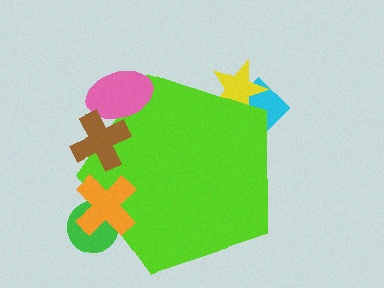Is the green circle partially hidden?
Yes, the green circle is partially hidden behind the lime pentagon.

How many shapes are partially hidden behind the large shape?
3 shapes are partially hidden.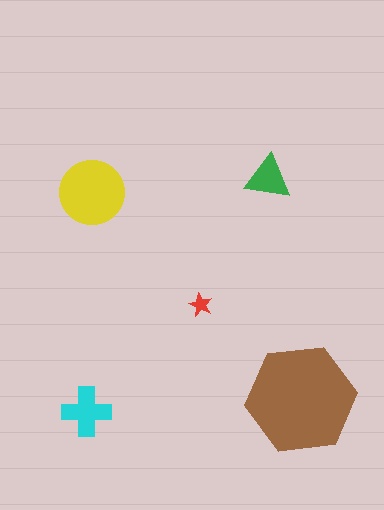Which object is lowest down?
The cyan cross is bottommost.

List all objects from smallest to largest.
The red star, the green triangle, the cyan cross, the yellow circle, the brown hexagon.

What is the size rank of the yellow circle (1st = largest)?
2nd.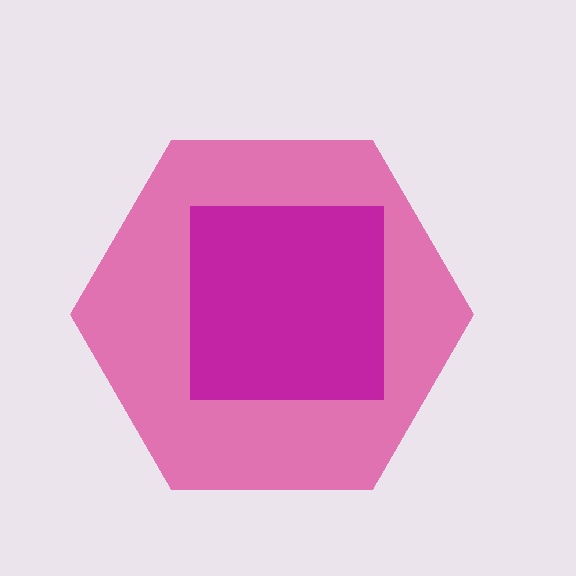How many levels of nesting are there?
2.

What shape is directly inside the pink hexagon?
The magenta square.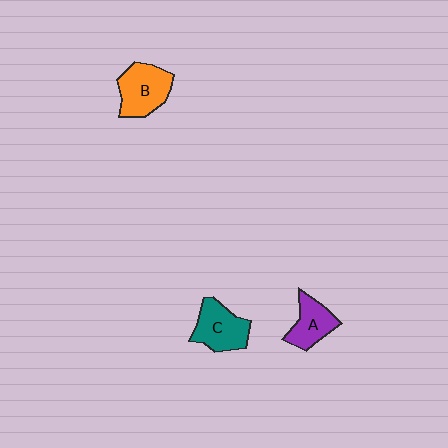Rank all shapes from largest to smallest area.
From largest to smallest: B (orange), C (teal), A (purple).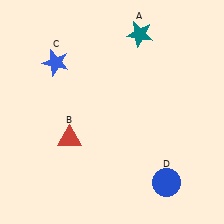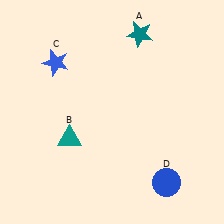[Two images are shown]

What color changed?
The triangle (B) changed from red in Image 1 to teal in Image 2.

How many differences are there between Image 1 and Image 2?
There is 1 difference between the two images.